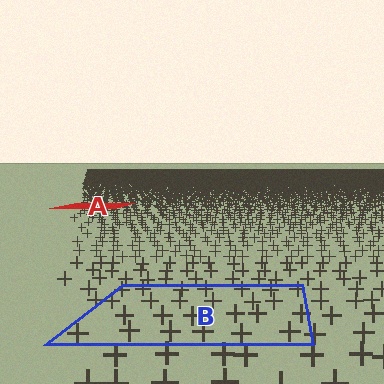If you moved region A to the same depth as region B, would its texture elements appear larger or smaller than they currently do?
They would appear larger. At a closer depth, the same texture elements are projected at a bigger on-screen size.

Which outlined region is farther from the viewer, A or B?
Region A is farther from the viewer — the texture elements inside it appear smaller and more densely packed.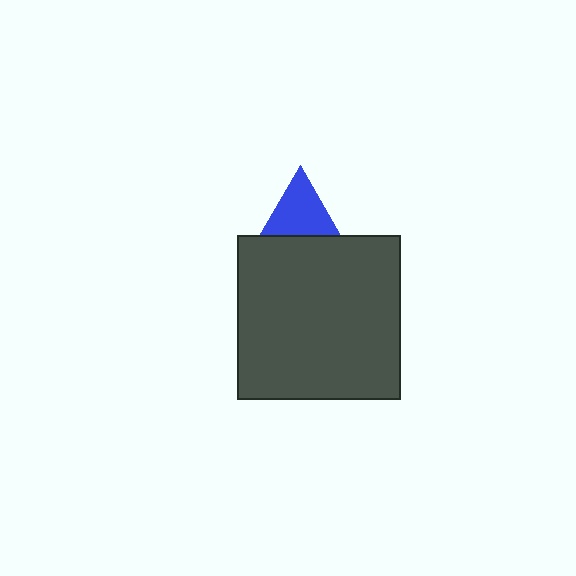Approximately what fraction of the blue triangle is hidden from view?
Roughly 42% of the blue triangle is hidden behind the dark gray square.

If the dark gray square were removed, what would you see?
You would see the complete blue triangle.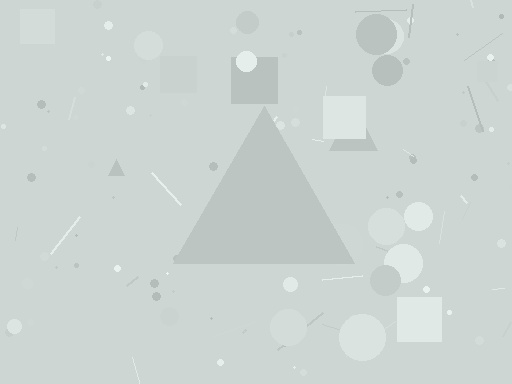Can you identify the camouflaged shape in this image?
The camouflaged shape is a triangle.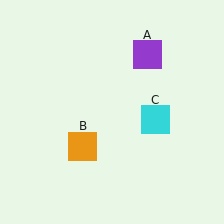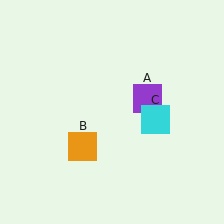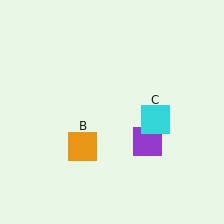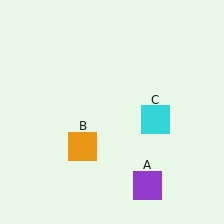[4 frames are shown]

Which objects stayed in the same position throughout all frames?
Orange square (object B) and cyan square (object C) remained stationary.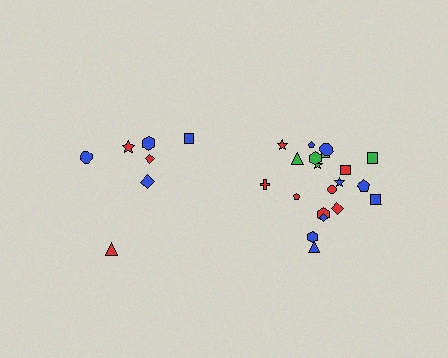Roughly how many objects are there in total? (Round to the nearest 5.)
Roughly 30 objects in total.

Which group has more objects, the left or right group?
The right group.